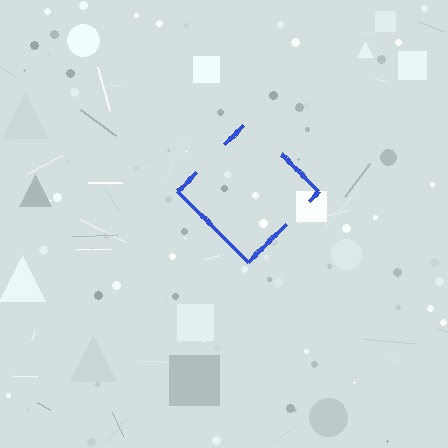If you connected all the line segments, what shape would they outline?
They would outline a diamond.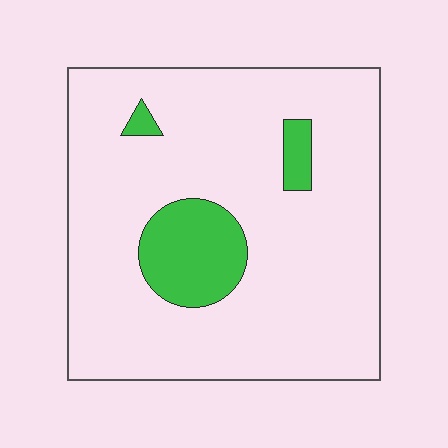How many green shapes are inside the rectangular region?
3.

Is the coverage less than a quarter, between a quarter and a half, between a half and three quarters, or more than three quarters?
Less than a quarter.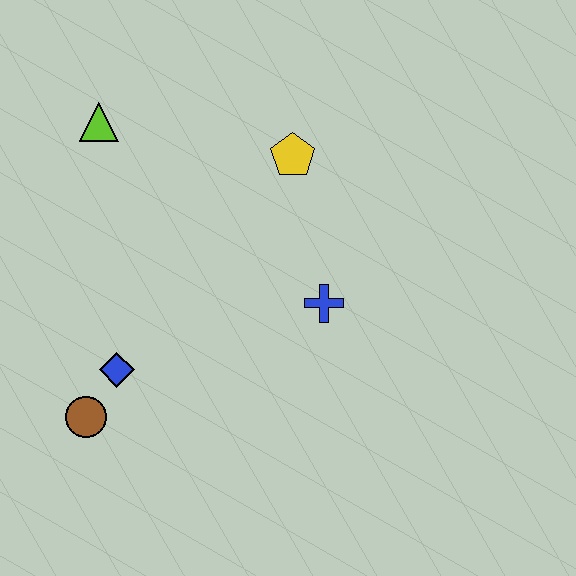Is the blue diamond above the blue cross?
No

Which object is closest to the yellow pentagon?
The blue cross is closest to the yellow pentagon.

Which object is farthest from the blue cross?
The lime triangle is farthest from the blue cross.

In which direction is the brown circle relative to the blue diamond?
The brown circle is below the blue diamond.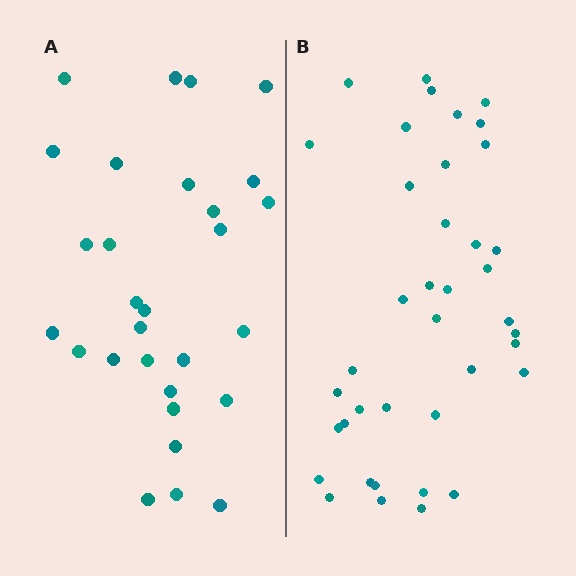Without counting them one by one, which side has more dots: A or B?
Region B (the right region) has more dots.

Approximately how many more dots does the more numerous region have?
Region B has roughly 10 or so more dots than region A.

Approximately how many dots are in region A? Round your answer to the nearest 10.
About 30 dots. (The exact count is 29, which rounds to 30.)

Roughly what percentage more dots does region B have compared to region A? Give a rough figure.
About 35% more.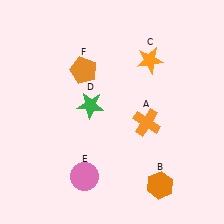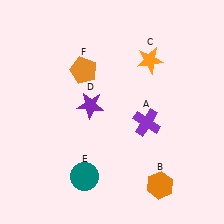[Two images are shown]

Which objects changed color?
A changed from orange to purple. D changed from green to purple. E changed from pink to teal.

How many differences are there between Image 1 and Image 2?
There are 3 differences between the two images.